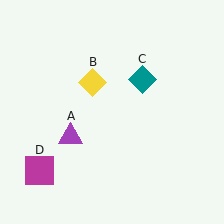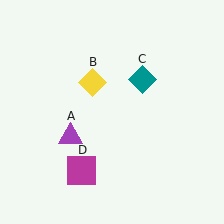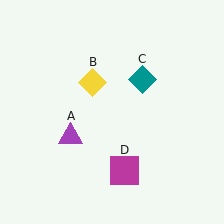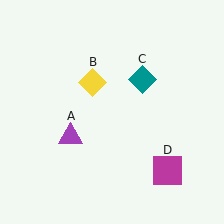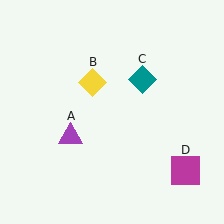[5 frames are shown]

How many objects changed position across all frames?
1 object changed position: magenta square (object D).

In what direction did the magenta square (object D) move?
The magenta square (object D) moved right.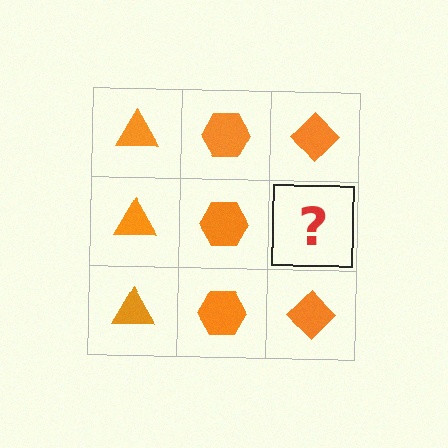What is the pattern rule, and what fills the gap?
The rule is that each column has a consistent shape. The gap should be filled with an orange diamond.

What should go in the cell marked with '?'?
The missing cell should contain an orange diamond.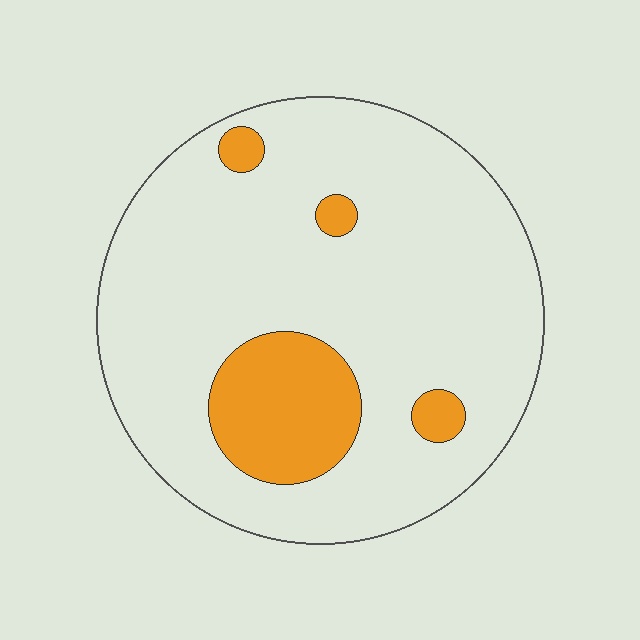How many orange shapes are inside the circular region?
4.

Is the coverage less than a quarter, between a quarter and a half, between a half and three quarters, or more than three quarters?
Less than a quarter.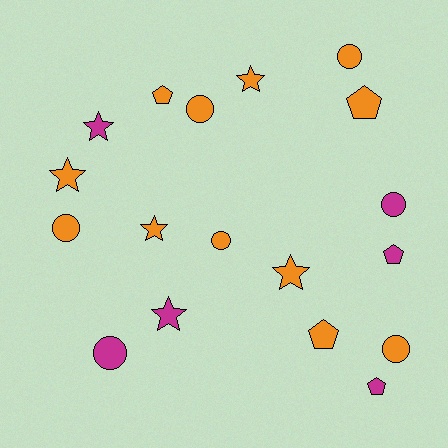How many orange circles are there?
There are 5 orange circles.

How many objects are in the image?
There are 18 objects.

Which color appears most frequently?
Orange, with 12 objects.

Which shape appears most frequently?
Circle, with 7 objects.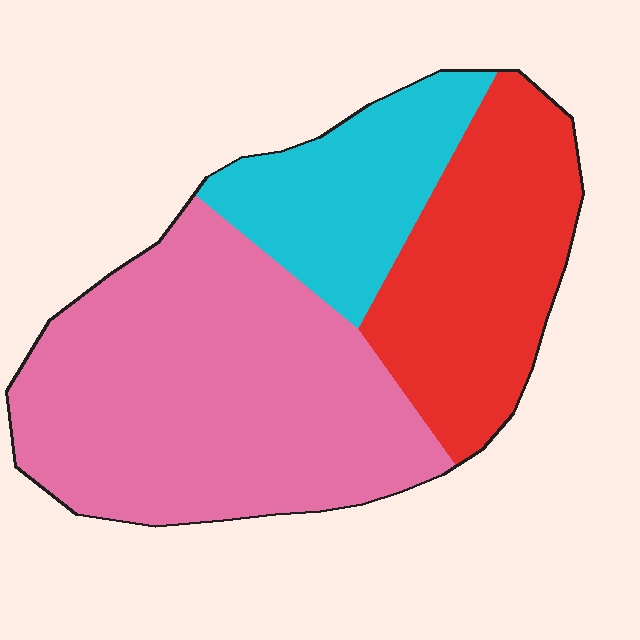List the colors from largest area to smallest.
From largest to smallest: pink, red, cyan.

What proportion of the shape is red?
Red covers about 30% of the shape.